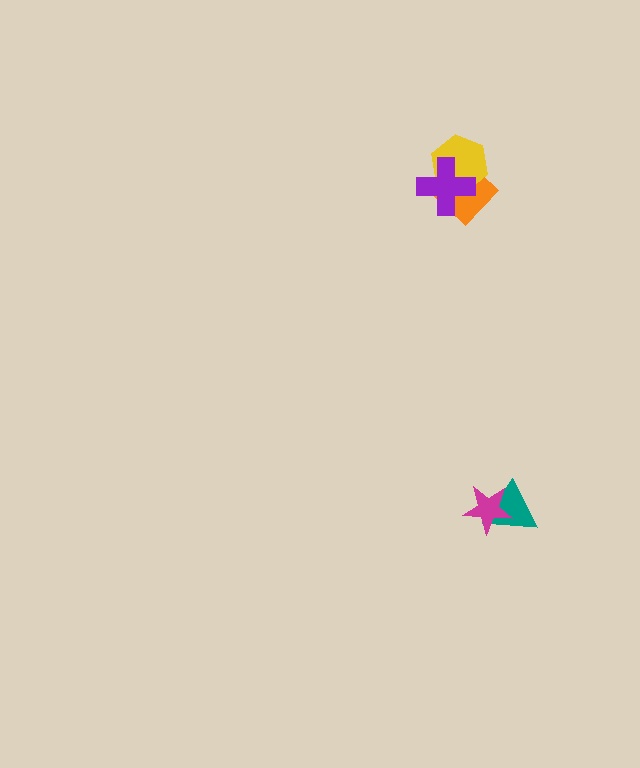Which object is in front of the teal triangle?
The magenta star is in front of the teal triangle.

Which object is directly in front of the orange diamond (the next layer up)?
The yellow hexagon is directly in front of the orange diamond.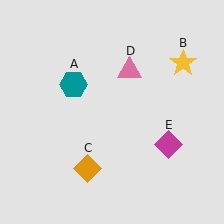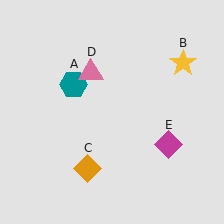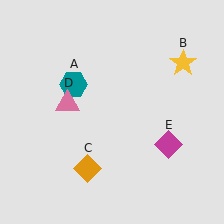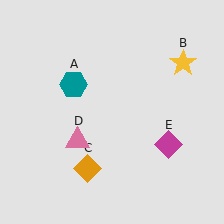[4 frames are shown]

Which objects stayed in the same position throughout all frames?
Teal hexagon (object A) and yellow star (object B) and orange diamond (object C) and magenta diamond (object E) remained stationary.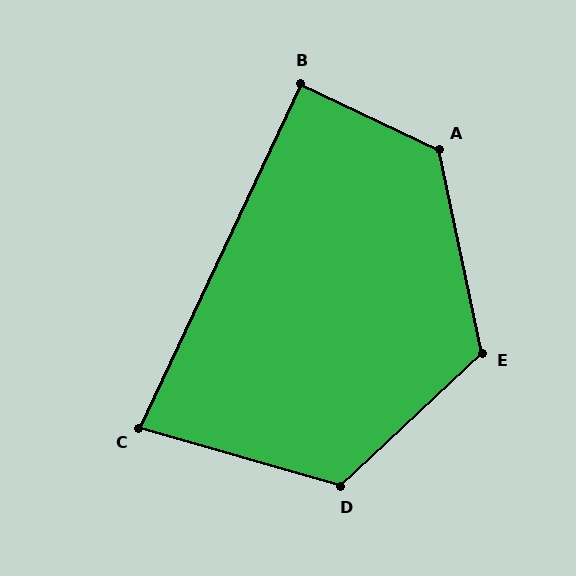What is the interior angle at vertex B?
Approximately 90 degrees (approximately right).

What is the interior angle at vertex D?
Approximately 121 degrees (obtuse).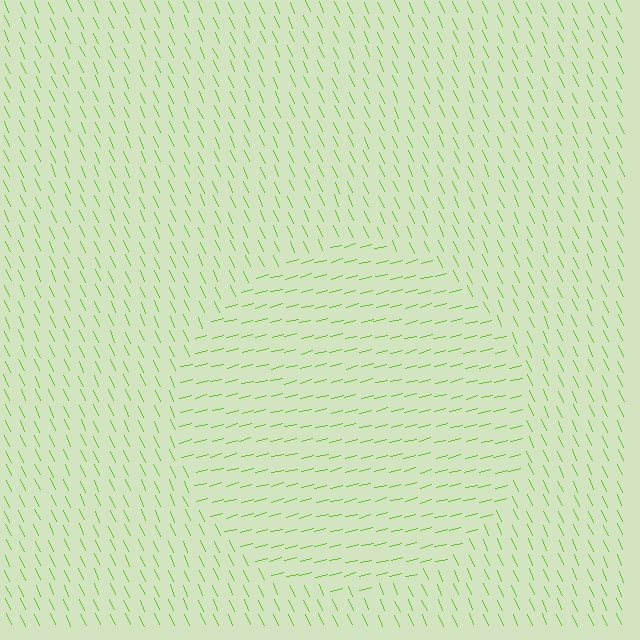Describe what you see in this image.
The image is filled with small lime line segments. A circle region in the image has lines oriented differently from the surrounding lines, creating a visible texture boundary.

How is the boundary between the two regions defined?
The boundary is defined purely by a change in line orientation (approximately 80 degrees difference). All lines are the same color and thickness.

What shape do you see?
I see a circle.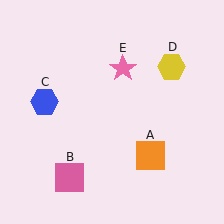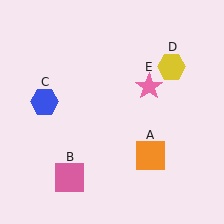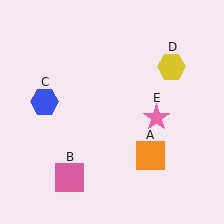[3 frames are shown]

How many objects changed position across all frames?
1 object changed position: pink star (object E).